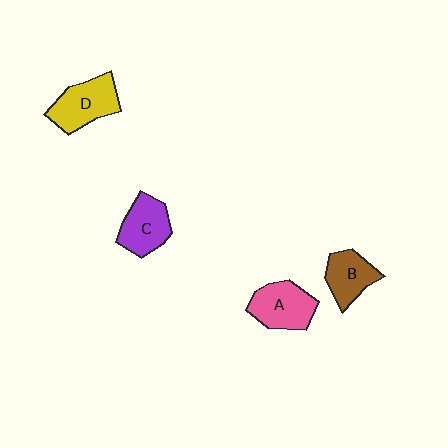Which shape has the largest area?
Shape D (yellow).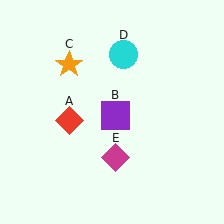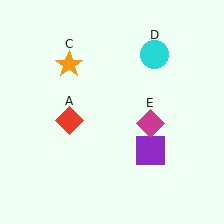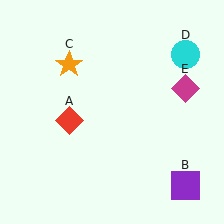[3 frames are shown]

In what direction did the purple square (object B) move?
The purple square (object B) moved down and to the right.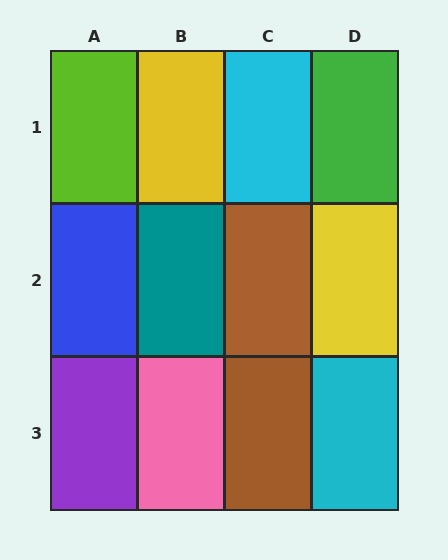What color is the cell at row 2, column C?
Brown.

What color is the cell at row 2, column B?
Teal.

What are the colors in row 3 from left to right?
Purple, pink, brown, cyan.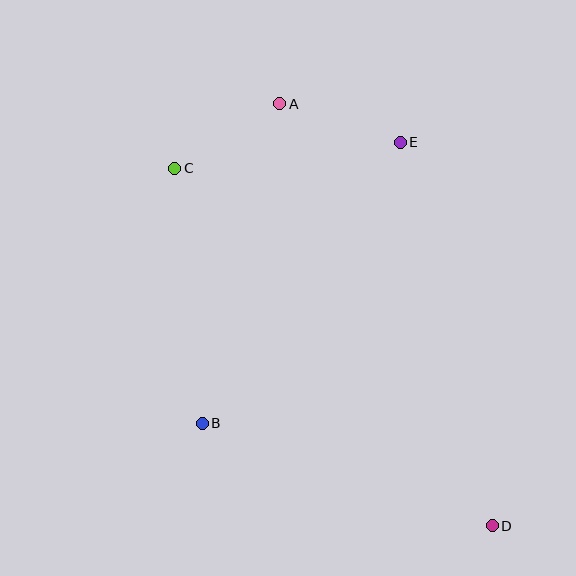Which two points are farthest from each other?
Points C and D are farthest from each other.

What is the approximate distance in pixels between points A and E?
The distance between A and E is approximately 126 pixels.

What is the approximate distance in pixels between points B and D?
The distance between B and D is approximately 308 pixels.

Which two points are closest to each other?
Points A and C are closest to each other.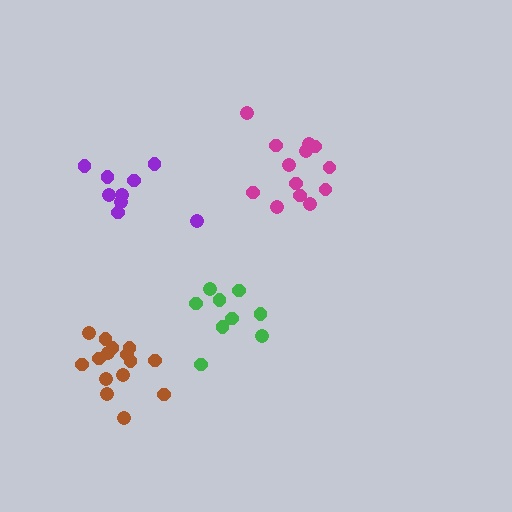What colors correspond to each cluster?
The clusters are colored: green, purple, magenta, brown.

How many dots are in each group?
Group 1: 9 dots, Group 2: 9 dots, Group 3: 13 dots, Group 4: 15 dots (46 total).